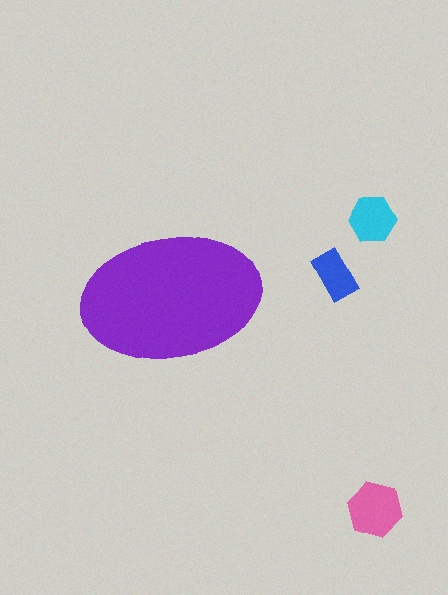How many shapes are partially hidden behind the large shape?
0 shapes are partially hidden.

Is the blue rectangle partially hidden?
No, the blue rectangle is fully visible.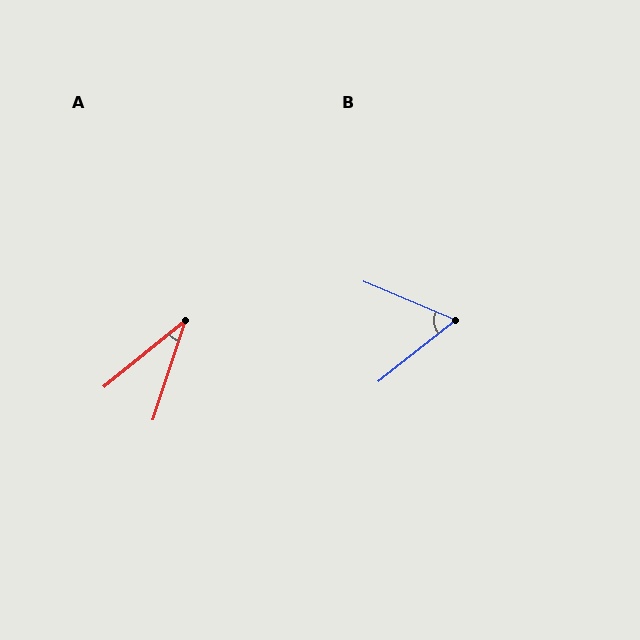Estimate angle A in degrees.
Approximately 33 degrees.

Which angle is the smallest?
A, at approximately 33 degrees.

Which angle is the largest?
B, at approximately 61 degrees.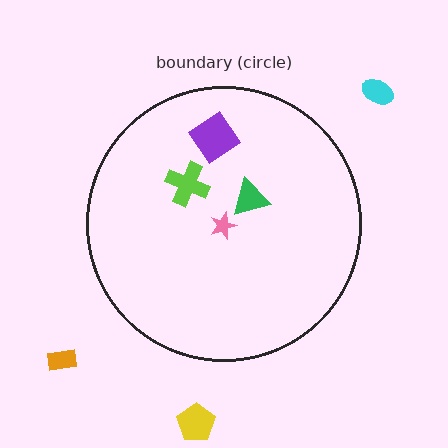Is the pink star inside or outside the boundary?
Inside.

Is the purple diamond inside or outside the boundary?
Inside.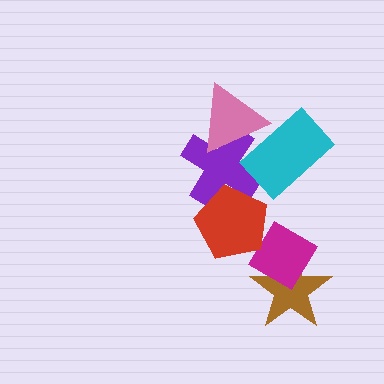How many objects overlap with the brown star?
1 object overlaps with the brown star.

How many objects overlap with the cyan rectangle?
2 objects overlap with the cyan rectangle.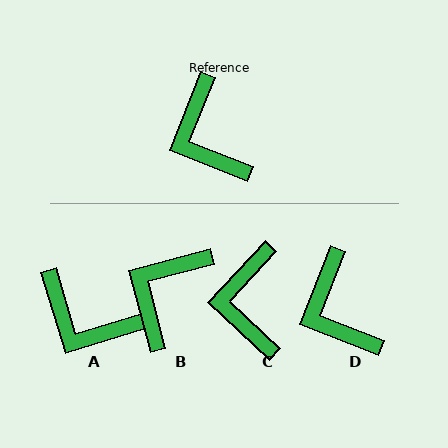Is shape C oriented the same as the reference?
No, it is off by about 21 degrees.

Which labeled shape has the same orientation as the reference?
D.